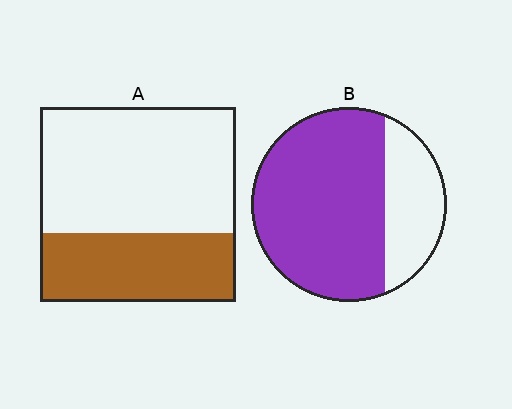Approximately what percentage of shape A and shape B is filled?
A is approximately 35% and B is approximately 75%.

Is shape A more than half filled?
No.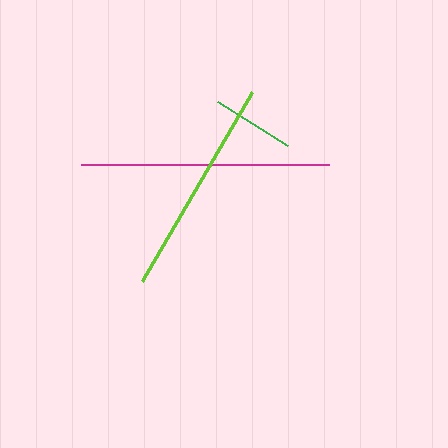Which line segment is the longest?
The magenta line is the longest at approximately 248 pixels.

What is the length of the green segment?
The green segment is approximately 82 pixels long.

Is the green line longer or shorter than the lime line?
The lime line is longer than the green line.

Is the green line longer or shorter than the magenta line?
The magenta line is longer than the green line.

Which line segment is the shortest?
The green line is the shortest at approximately 82 pixels.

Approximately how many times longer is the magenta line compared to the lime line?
The magenta line is approximately 1.1 times the length of the lime line.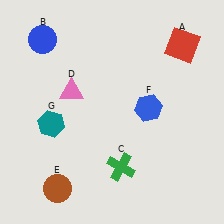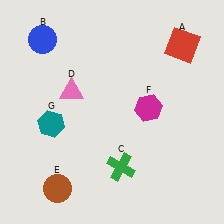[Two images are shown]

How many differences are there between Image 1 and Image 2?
There is 1 difference between the two images.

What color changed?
The hexagon (F) changed from blue in Image 1 to magenta in Image 2.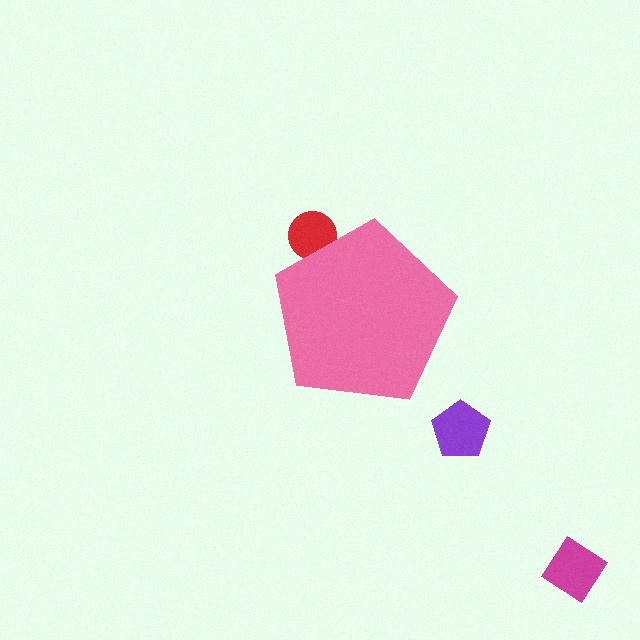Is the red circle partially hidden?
Yes, the red circle is partially hidden behind the pink pentagon.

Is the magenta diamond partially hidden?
No, the magenta diamond is fully visible.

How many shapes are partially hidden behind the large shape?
1 shape is partially hidden.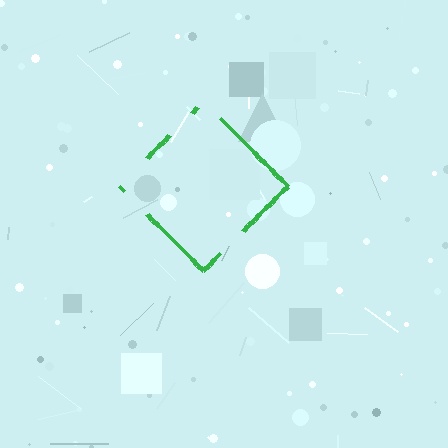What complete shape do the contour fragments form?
The contour fragments form a diamond.